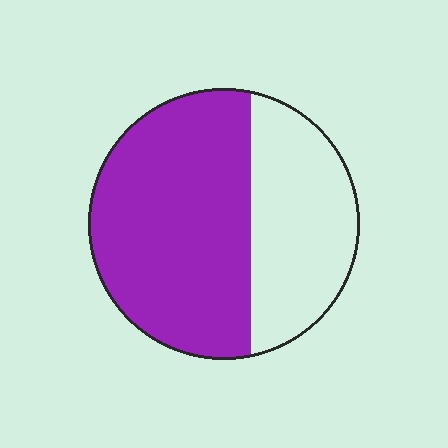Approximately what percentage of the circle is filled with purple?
Approximately 65%.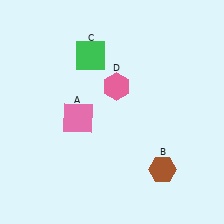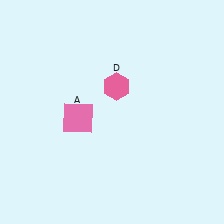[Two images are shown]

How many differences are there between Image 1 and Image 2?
There are 2 differences between the two images.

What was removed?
The green square (C), the brown hexagon (B) were removed in Image 2.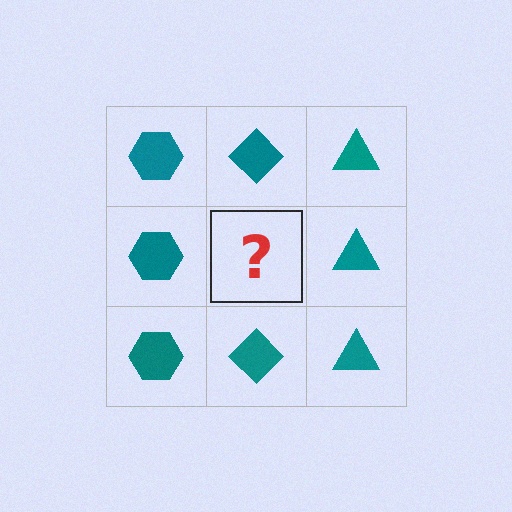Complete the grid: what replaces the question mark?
The question mark should be replaced with a teal diamond.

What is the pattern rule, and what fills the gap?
The rule is that each column has a consistent shape. The gap should be filled with a teal diamond.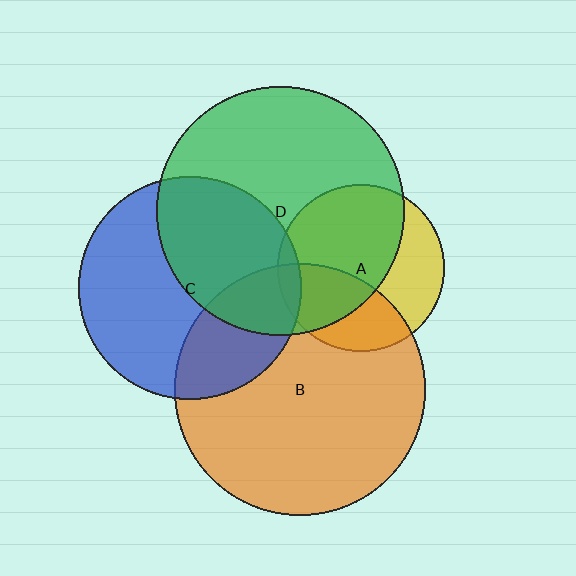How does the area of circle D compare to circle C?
Approximately 1.2 times.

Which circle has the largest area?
Circle B (orange).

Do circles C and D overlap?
Yes.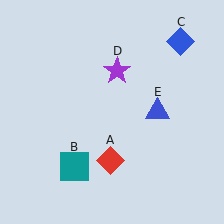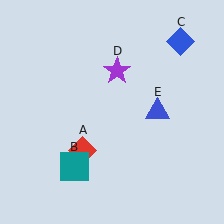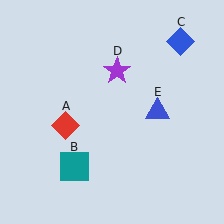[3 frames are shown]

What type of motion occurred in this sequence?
The red diamond (object A) rotated clockwise around the center of the scene.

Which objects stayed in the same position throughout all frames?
Teal square (object B) and blue diamond (object C) and purple star (object D) and blue triangle (object E) remained stationary.